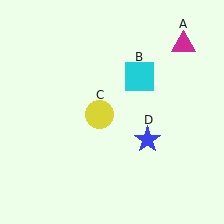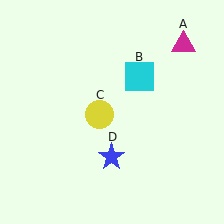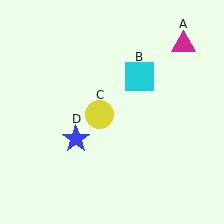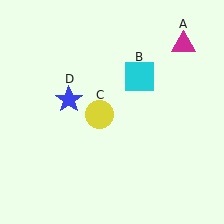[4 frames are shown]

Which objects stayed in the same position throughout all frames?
Magenta triangle (object A) and cyan square (object B) and yellow circle (object C) remained stationary.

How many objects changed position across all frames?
1 object changed position: blue star (object D).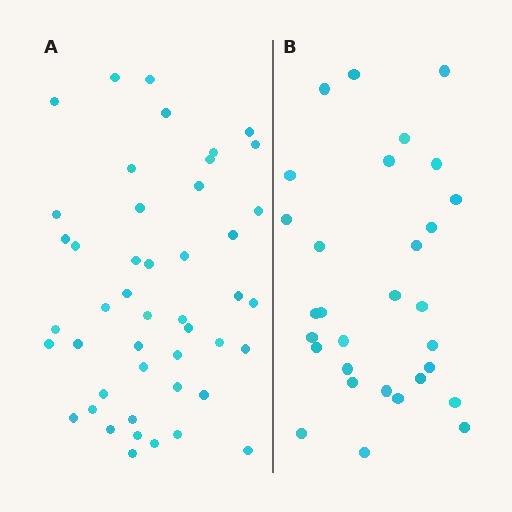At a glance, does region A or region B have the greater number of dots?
Region A (the left region) has more dots.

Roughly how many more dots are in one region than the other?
Region A has approximately 15 more dots than region B.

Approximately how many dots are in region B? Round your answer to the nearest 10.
About 30 dots.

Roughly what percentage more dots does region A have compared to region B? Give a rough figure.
About 55% more.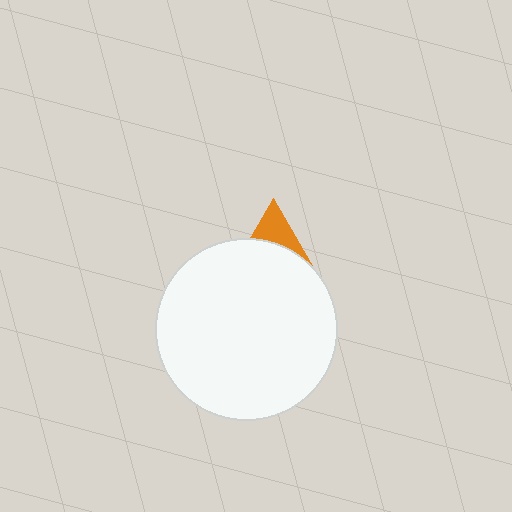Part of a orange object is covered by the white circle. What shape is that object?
It is a triangle.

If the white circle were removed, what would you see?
You would see the complete orange triangle.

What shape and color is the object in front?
The object in front is a white circle.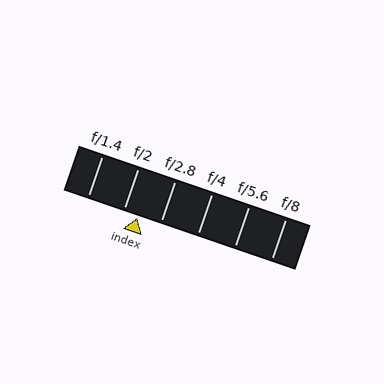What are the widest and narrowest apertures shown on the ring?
The widest aperture shown is f/1.4 and the narrowest is f/8.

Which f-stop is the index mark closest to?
The index mark is closest to f/2.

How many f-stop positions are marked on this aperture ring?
There are 6 f-stop positions marked.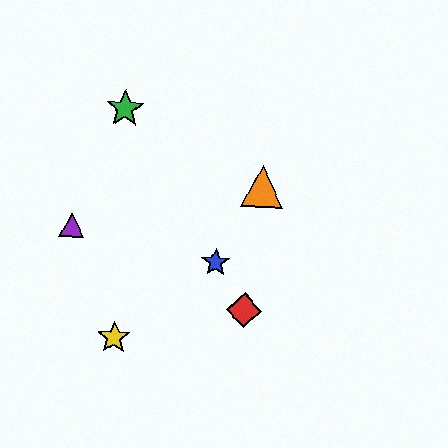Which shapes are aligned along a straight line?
The red diamond, the blue star, the green star are aligned along a straight line.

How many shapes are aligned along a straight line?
3 shapes (the red diamond, the blue star, the green star) are aligned along a straight line.